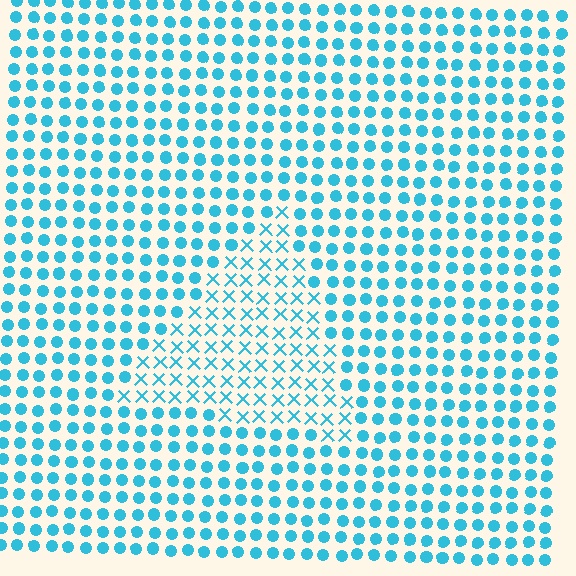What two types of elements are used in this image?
The image uses X marks inside the triangle region and circles outside it.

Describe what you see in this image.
The image is filled with small cyan elements arranged in a uniform grid. A triangle-shaped region contains X marks, while the surrounding area contains circles. The boundary is defined purely by the change in element shape.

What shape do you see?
I see a triangle.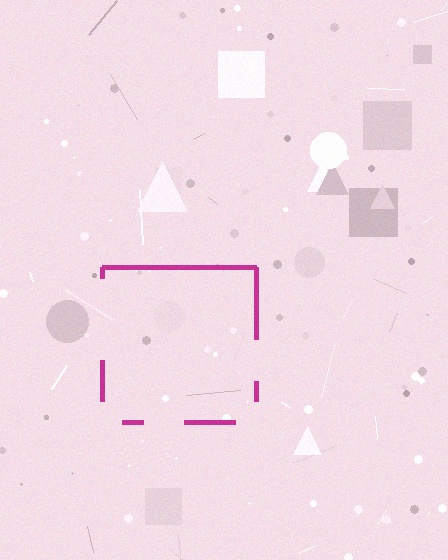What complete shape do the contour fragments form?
The contour fragments form a square.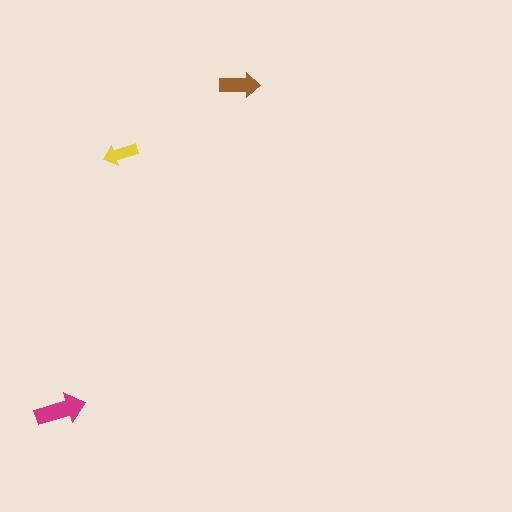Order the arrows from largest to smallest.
the magenta one, the brown one, the yellow one.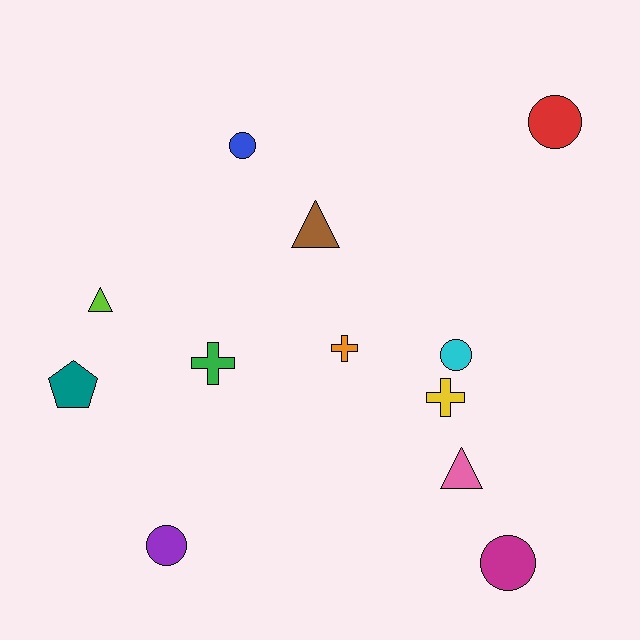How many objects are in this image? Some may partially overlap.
There are 12 objects.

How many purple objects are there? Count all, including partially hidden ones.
There is 1 purple object.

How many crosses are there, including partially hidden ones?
There are 3 crosses.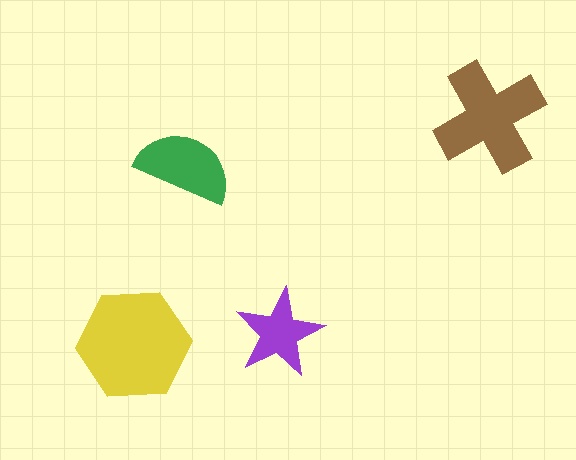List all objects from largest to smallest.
The yellow hexagon, the brown cross, the green semicircle, the purple star.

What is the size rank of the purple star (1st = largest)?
4th.